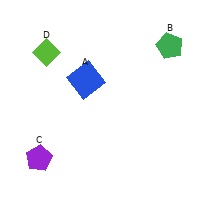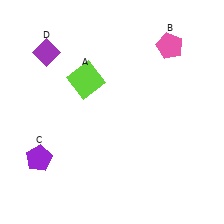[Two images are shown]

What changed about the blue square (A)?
In Image 1, A is blue. In Image 2, it changed to lime.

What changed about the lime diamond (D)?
In Image 1, D is lime. In Image 2, it changed to purple.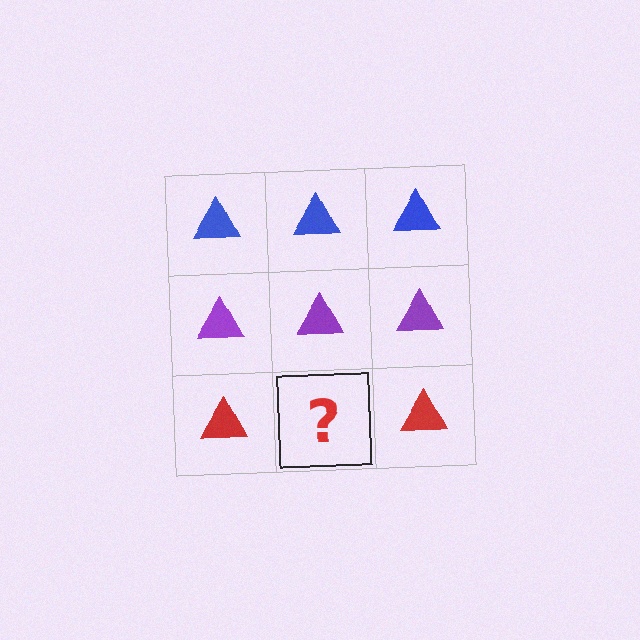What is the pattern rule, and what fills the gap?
The rule is that each row has a consistent color. The gap should be filled with a red triangle.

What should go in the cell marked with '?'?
The missing cell should contain a red triangle.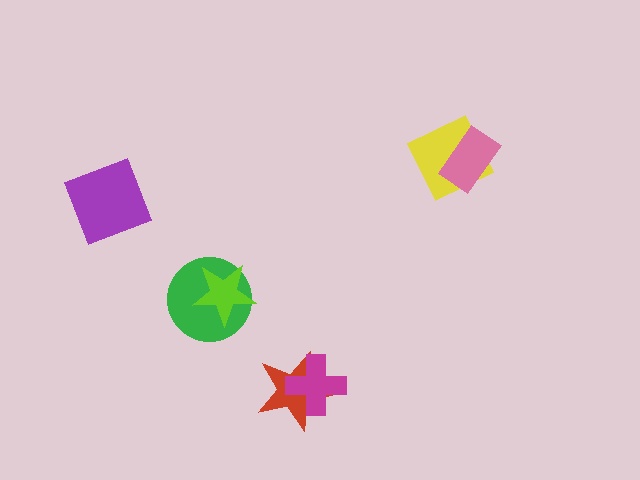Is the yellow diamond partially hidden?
Yes, it is partially covered by another shape.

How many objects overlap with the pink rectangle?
1 object overlaps with the pink rectangle.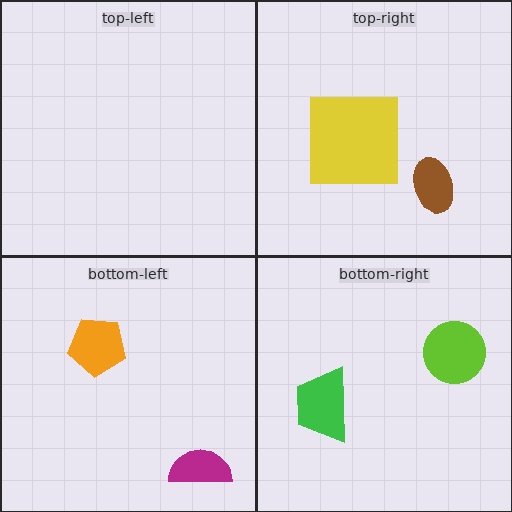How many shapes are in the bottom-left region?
2.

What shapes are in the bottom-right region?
The lime circle, the green trapezoid.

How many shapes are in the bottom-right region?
2.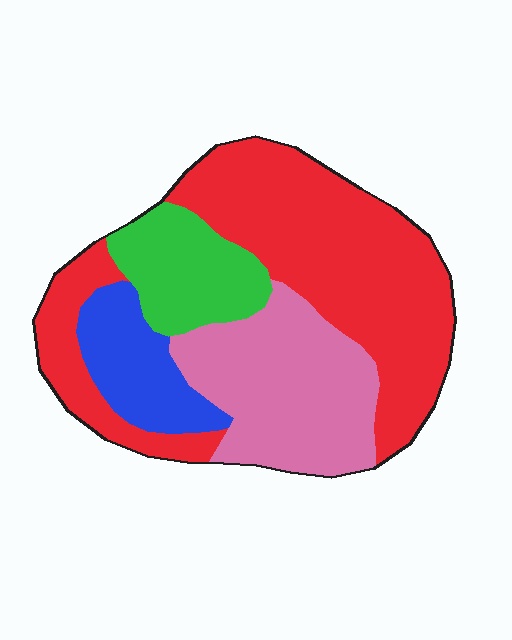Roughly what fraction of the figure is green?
Green takes up about one eighth (1/8) of the figure.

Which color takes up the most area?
Red, at roughly 50%.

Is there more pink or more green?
Pink.